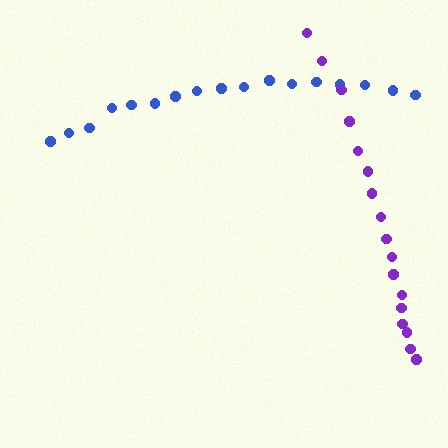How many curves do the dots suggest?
There are 2 distinct paths.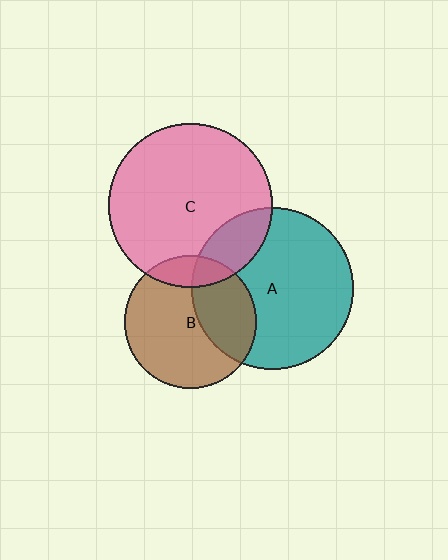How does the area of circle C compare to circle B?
Approximately 1.5 times.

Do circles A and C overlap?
Yes.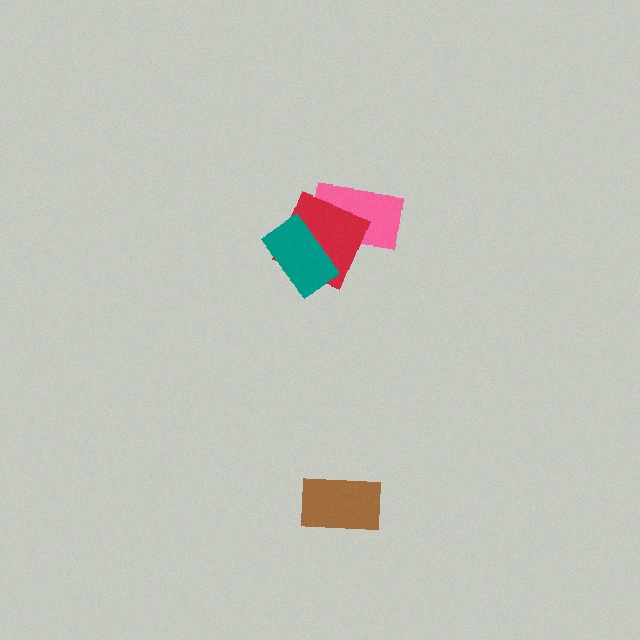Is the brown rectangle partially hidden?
No, no other shape covers it.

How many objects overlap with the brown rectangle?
0 objects overlap with the brown rectangle.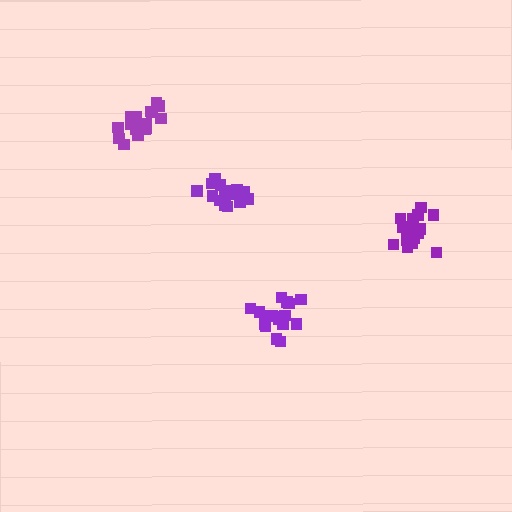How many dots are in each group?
Group 1: 16 dots, Group 2: 18 dots, Group 3: 17 dots, Group 4: 17 dots (68 total).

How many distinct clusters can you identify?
There are 4 distinct clusters.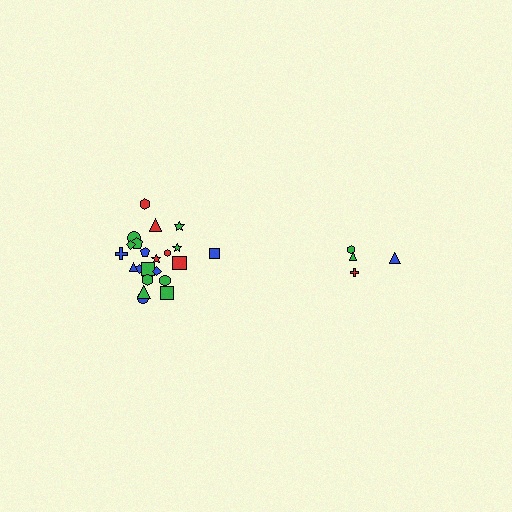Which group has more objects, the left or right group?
The left group.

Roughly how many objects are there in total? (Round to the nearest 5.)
Roughly 25 objects in total.